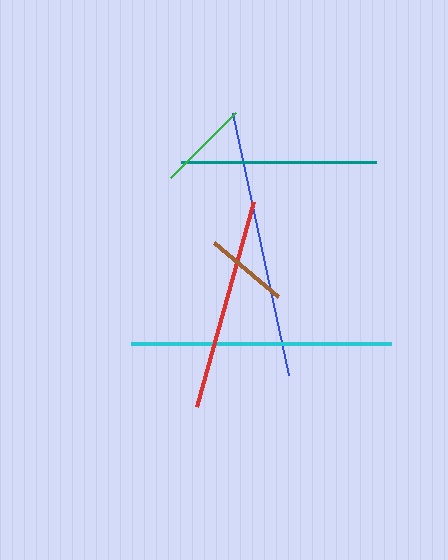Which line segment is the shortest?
The brown line is the shortest at approximately 84 pixels.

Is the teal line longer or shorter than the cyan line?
The cyan line is longer than the teal line.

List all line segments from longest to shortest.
From longest to shortest: blue, cyan, red, teal, green, brown.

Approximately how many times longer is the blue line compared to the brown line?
The blue line is approximately 3.2 times the length of the brown line.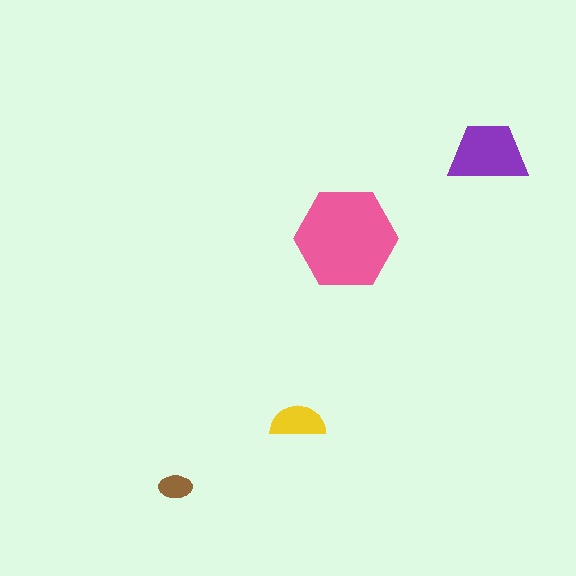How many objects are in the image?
There are 4 objects in the image.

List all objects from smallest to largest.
The brown ellipse, the yellow semicircle, the purple trapezoid, the pink hexagon.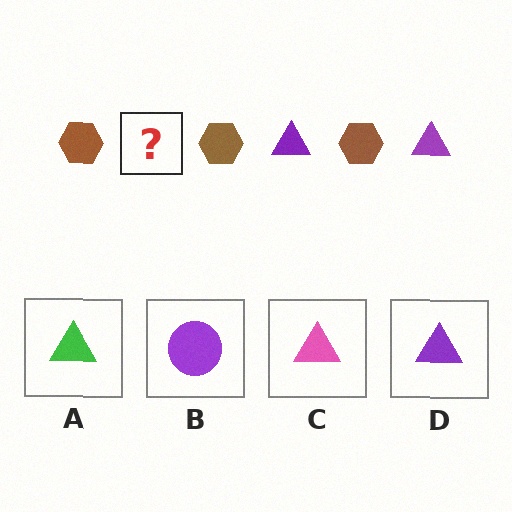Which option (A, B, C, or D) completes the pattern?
D.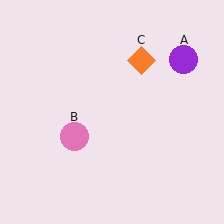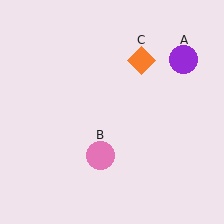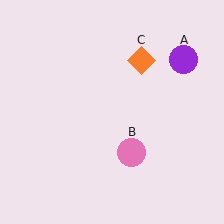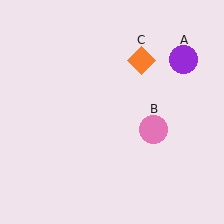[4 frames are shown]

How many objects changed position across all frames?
1 object changed position: pink circle (object B).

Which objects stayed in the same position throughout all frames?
Purple circle (object A) and orange diamond (object C) remained stationary.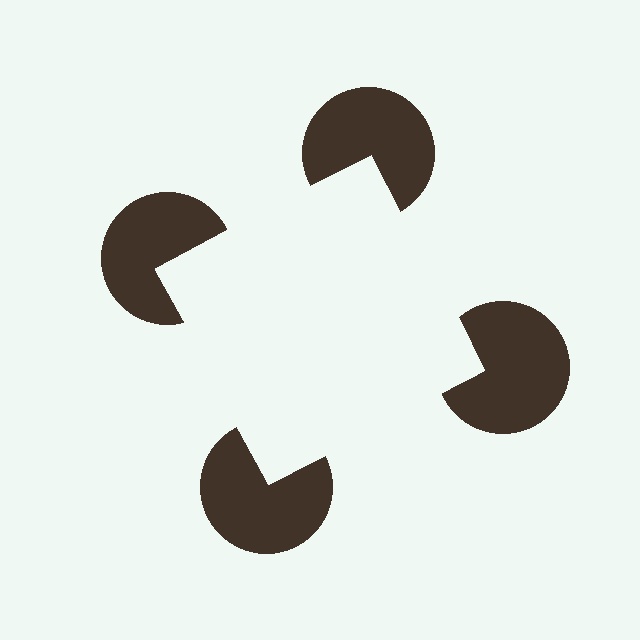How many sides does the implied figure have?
4 sides.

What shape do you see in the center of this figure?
An illusory square — its edges are inferred from the aligned wedge cuts in the pac-man discs, not physically drawn.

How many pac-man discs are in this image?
There are 4 — one at each vertex of the illusory square.